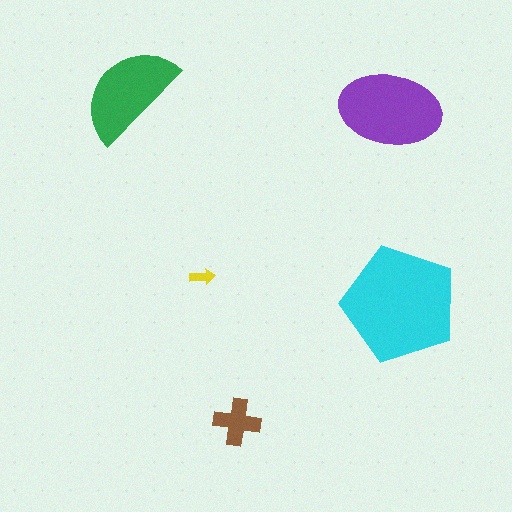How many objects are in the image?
There are 5 objects in the image.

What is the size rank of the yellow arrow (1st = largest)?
5th.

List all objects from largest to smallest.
The cyan pentagon, the purple ellipse, the green semicircle, the brown cross, the yellow arrow.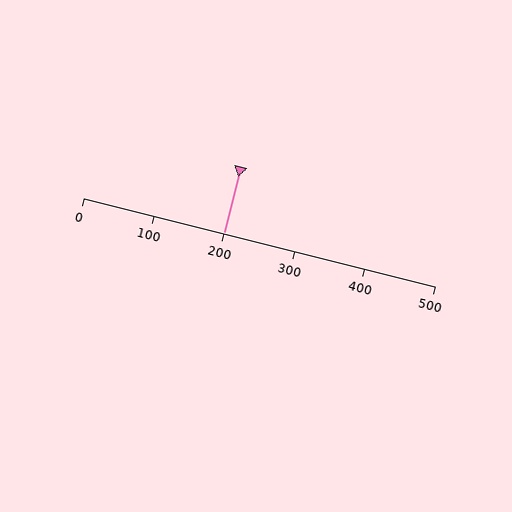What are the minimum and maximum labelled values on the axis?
The axis runs from 0 to 500.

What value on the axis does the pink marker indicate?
The marker indicates approximately 200.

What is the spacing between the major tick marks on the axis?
The major ticks are spaced 100 apart.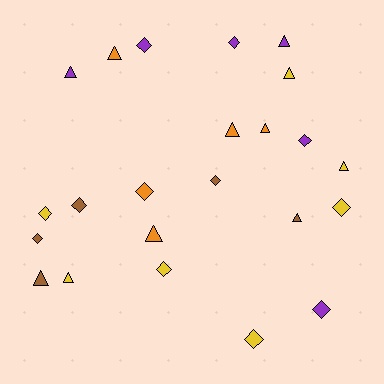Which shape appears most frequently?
Diamond, with 12 objects.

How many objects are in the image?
There are 23 objects.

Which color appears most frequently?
Yellow, with 7 objects.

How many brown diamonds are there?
There are 3 brown diamonds.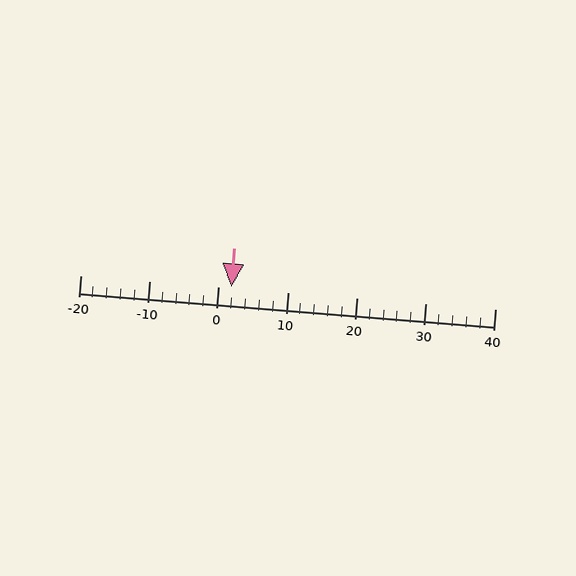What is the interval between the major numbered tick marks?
The major tick marks are spaced 10 units apart.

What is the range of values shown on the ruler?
The ruler shows values from -20 to 40.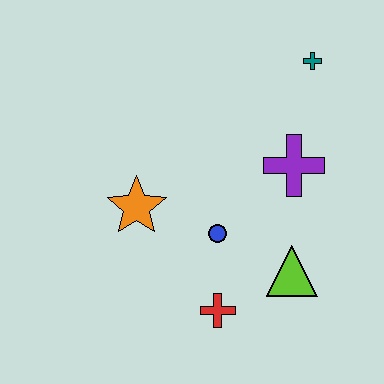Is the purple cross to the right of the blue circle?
Yes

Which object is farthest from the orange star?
The teal cross is farthest from the orange star.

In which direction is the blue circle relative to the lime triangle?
The blue circle is to the left of the lime triangle.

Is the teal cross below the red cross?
No